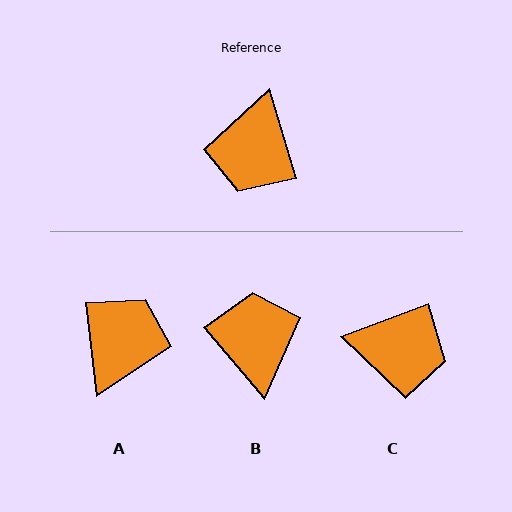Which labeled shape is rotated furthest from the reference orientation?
A, about 170 degrees away.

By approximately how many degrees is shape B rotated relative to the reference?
Approximately 157 degrees clockwise.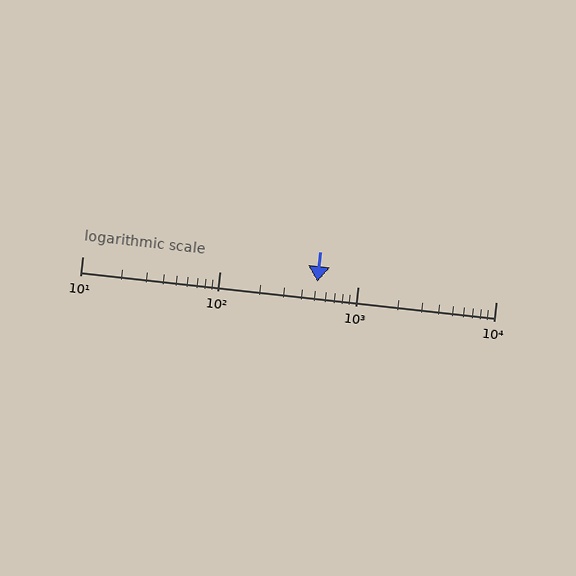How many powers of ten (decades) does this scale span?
The scale spans 3 decades, from 10 to 10000.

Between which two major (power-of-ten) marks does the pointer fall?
The pointer is between 100 and 1000.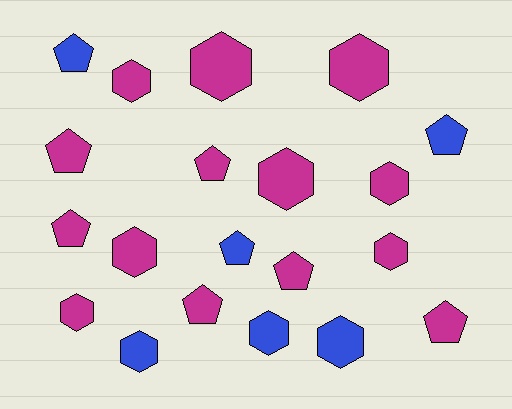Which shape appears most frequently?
Hexagon, with 11 objects.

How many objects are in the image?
There are 20 objects.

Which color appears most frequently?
Magenta, with 14 objects.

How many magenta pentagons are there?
There are 6 magenta pentagons.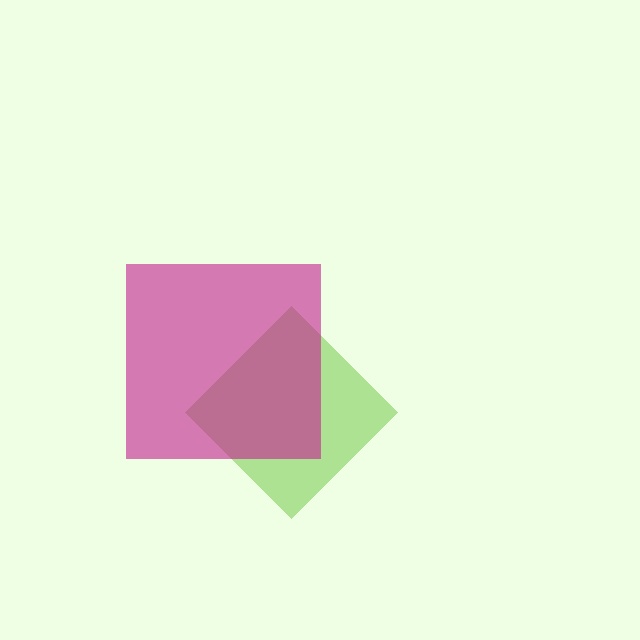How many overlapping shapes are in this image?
There are 2 overlapping shapes in the image.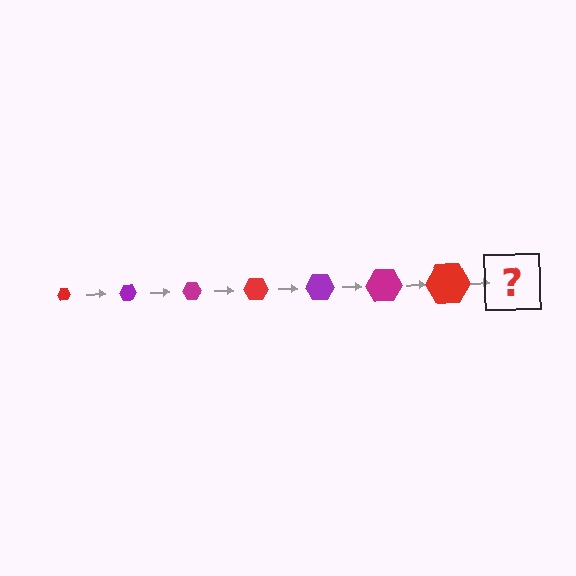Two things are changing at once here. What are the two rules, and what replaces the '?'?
The two rules are that the hexagon grows larger each step and the color cycles through red, purple, and magenta. The '?' should be a purple hexagon, larger than the previous one.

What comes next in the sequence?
The next element should be a purple hexagon, larger than the previous one.